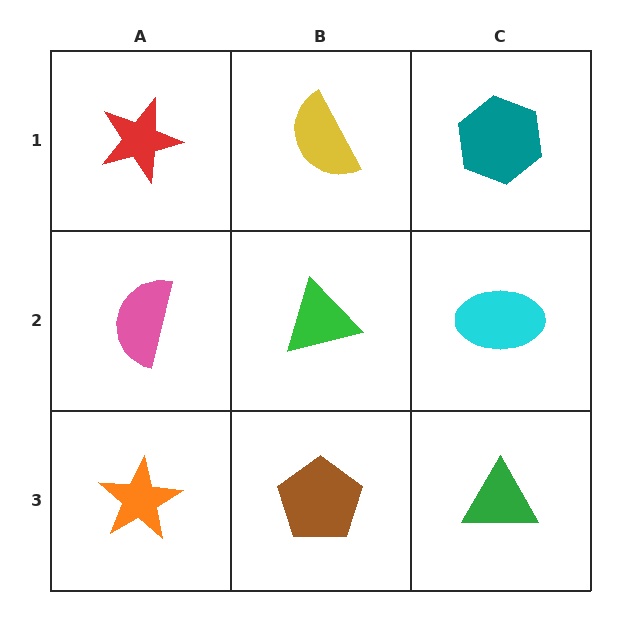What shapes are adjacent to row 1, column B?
A green triangle (row 2, column B), a red star (row 1, column A), a teal hexagon (row 1, column C).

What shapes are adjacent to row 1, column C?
A cyan ellipse (row 2, column C), a yellow semicircle (row 1, column B).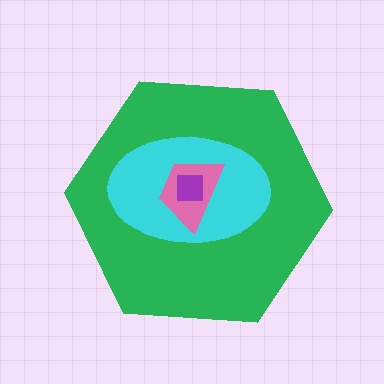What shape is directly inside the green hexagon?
The cyan ellipse.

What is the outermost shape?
The green hexagon.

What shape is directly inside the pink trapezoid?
The purple square.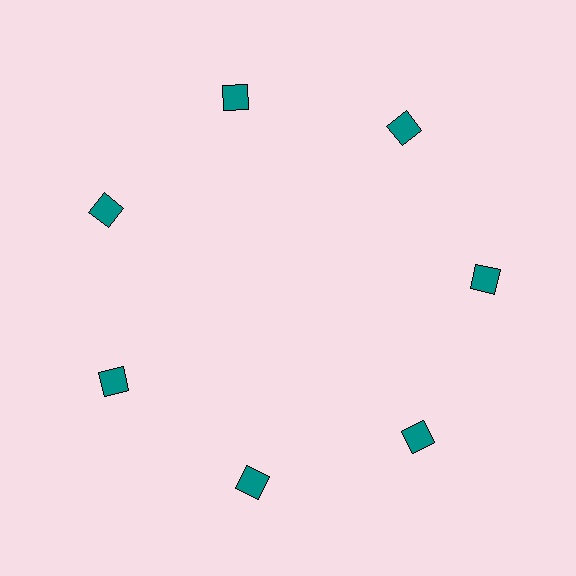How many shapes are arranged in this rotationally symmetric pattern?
There are 7 shapes, arranged in 7 groups of 1.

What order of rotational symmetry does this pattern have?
This pattern has 7-fold rotational symmetry.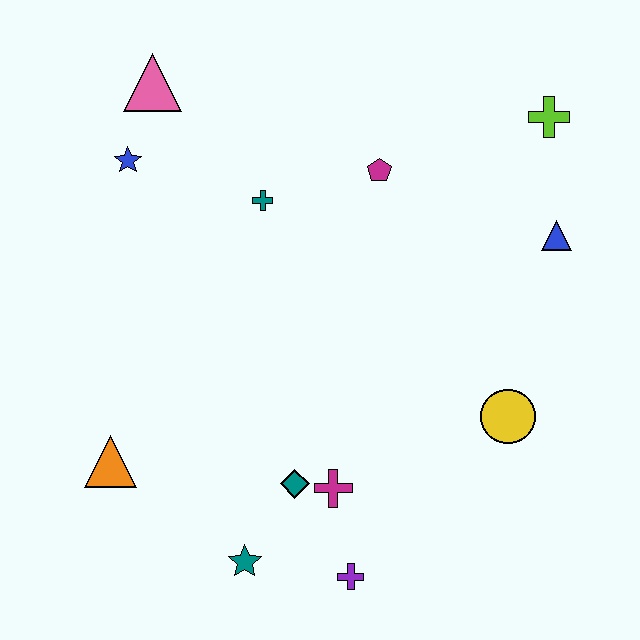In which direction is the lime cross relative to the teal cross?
The lime cross is to the right of the teal cross.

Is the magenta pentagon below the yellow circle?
No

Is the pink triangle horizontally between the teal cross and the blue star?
Yes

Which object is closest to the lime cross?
The blue triangle is closest to the lime cross.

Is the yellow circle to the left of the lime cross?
Yes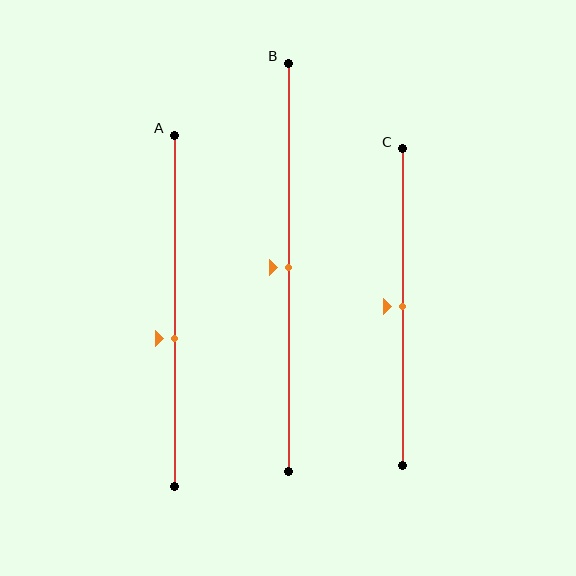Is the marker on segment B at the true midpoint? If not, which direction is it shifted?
Yes, the marker on segment B is at the true midpoint.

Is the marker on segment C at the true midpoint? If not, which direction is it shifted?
Yes, the marker on segment C is at the true midpoint.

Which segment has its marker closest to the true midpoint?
Segment B has its marker closest to the true midpoint.